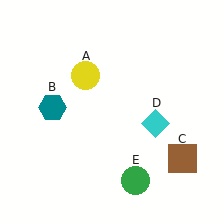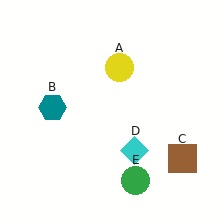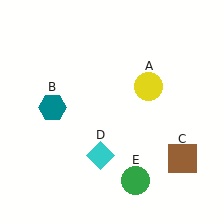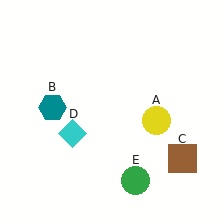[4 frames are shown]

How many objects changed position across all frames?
2 objects changed position: yellow circle (object A), cyan diamond (object D).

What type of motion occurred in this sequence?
The yellow circle (object A), cyan diamond (object D) rotated clockwise around the center of the scene.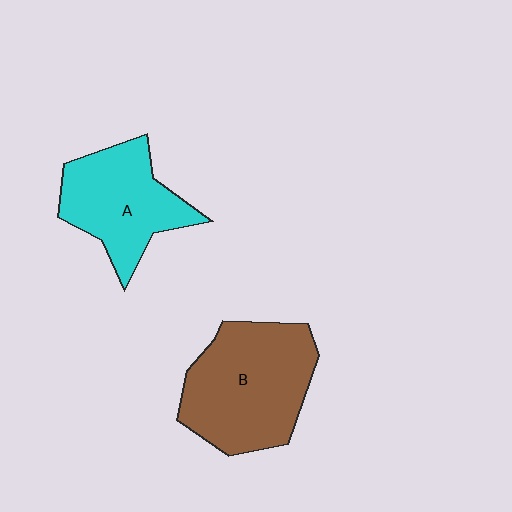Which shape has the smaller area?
Shape A (cyan).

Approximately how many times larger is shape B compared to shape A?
Approximately 1.3 times.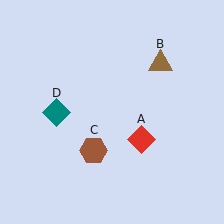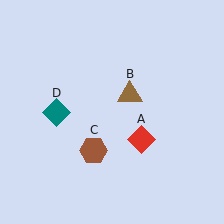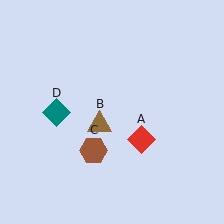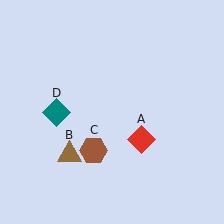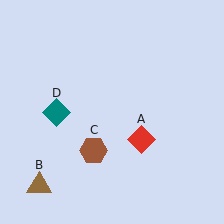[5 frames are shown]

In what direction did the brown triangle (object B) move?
The brown triangle (object B) moved down and to the left.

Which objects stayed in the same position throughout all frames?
Red diamond (object A) and brown hexagon (object C) and teal diamond (object D) remained stationary.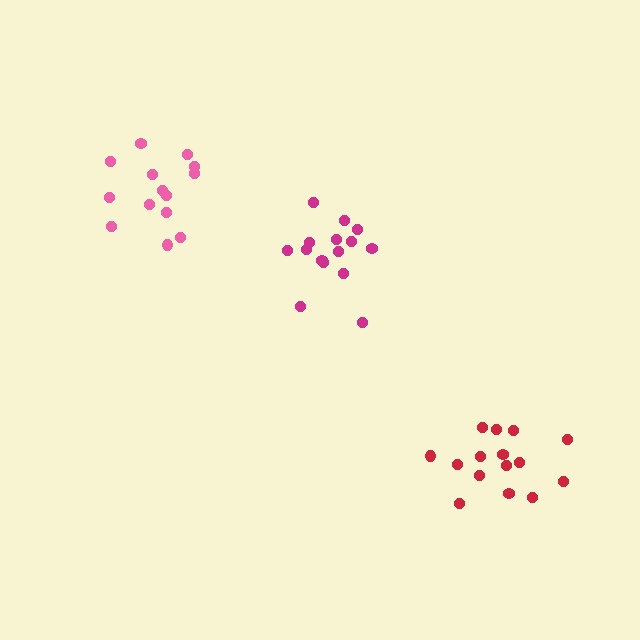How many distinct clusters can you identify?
There are 3 distinct clusters.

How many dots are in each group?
Group 1: 15 dots, Group 2: 14 dots, Group 3: 15 dots (44 total).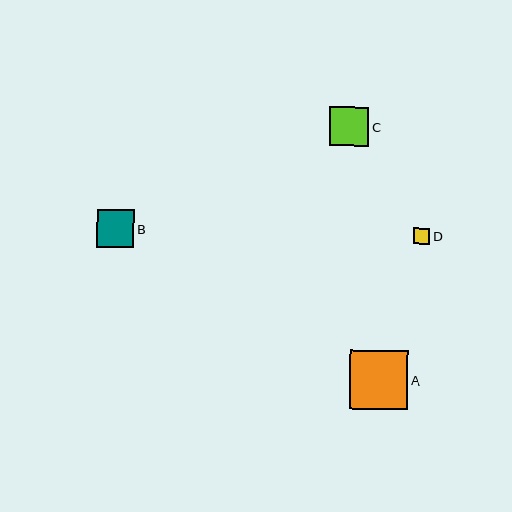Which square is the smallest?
Square D is the smallest with a size of approximately 16 pixels.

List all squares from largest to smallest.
From largest to smallest: A, C, B, D.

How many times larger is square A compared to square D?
Square A is approximately 3.6 times the size of square D.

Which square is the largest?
Square A is the largest with a size of approximately 58 pixels.